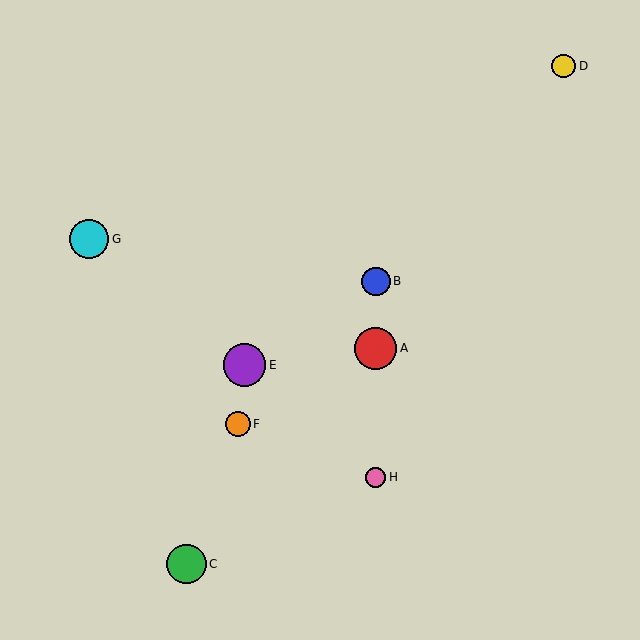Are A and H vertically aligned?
Yes, both are at x≈376.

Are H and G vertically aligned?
No, H is at x≈376 and G is at x≈89.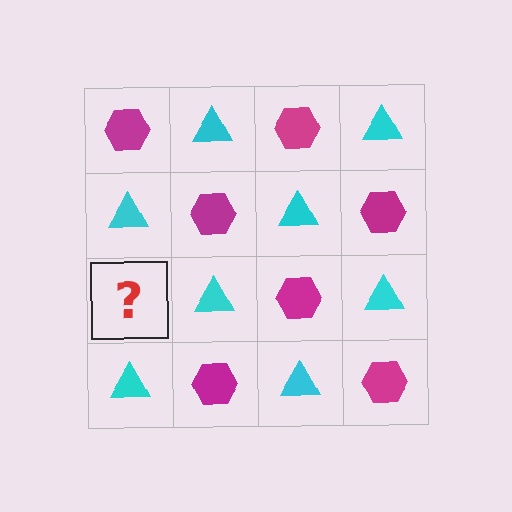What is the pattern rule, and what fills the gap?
The rule is that it alternates magenta hexagon and cyan triangle in a checkerboard pattern. The gap should be filled with a magenta hexagon.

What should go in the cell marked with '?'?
The missing cell should contain a magenta hexagon.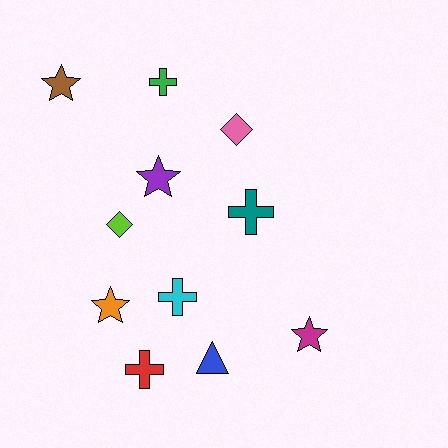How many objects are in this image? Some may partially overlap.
There are 11 objects.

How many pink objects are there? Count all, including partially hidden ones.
There is 1 pink object.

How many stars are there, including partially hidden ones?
There are 4 stars.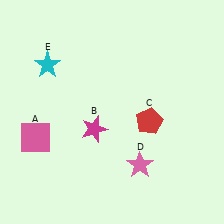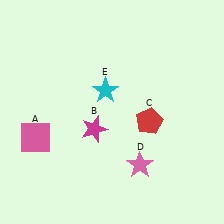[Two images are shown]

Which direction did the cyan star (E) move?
The cyan star (E) moved right.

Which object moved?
The cyan star (E) moved right.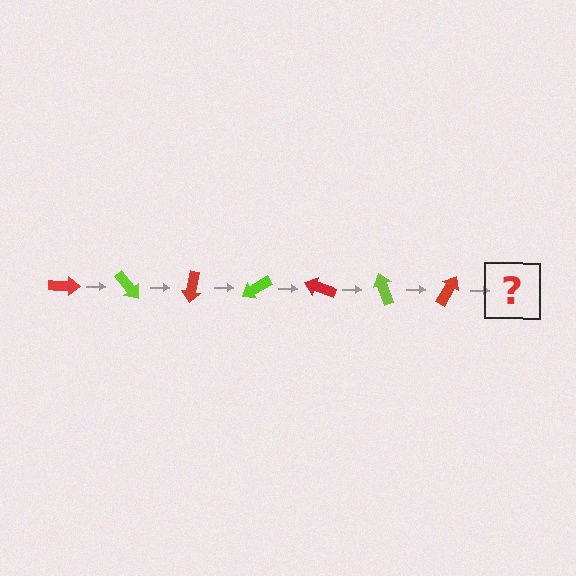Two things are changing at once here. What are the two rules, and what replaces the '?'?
The two rules are that it rotates 50 degrees each step and the color cycles through red and lime. The '?' should be a lime arrow, rotated 350 degrees from the start.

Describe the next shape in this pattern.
It should be a lime arrow, rotated 350 degrees from the start.